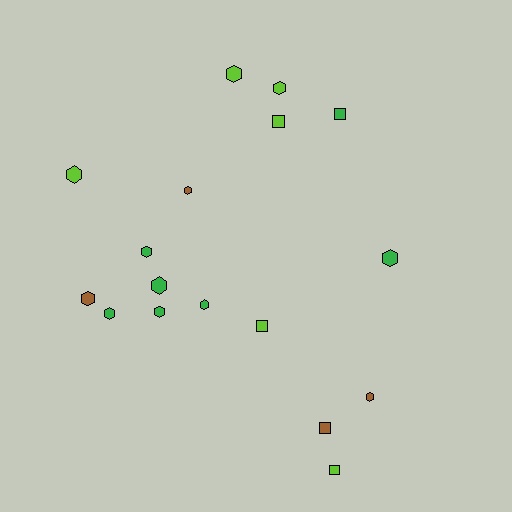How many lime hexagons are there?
There are 3 lime hexagons.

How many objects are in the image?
There are 17 objects.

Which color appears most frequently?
Green, with 7 objects.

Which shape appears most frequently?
Hexagon, with 12 objects.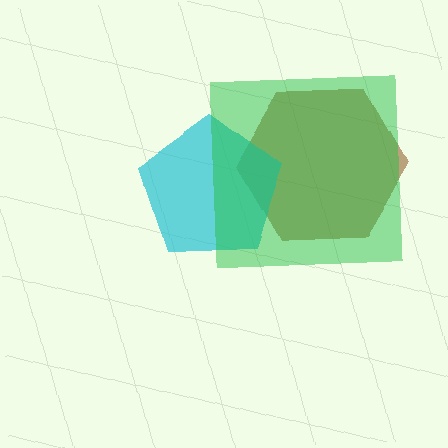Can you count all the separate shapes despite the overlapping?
Yes, there are 3 separate shapes.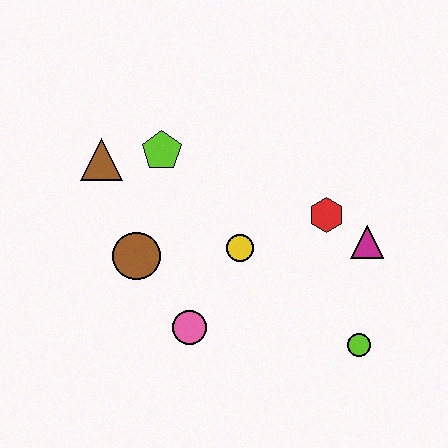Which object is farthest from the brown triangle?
The lime circle is farthest from the brown triangle.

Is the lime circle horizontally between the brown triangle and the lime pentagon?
No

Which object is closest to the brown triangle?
The lime pentagon is closest to the brown triangle.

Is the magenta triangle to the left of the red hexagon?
No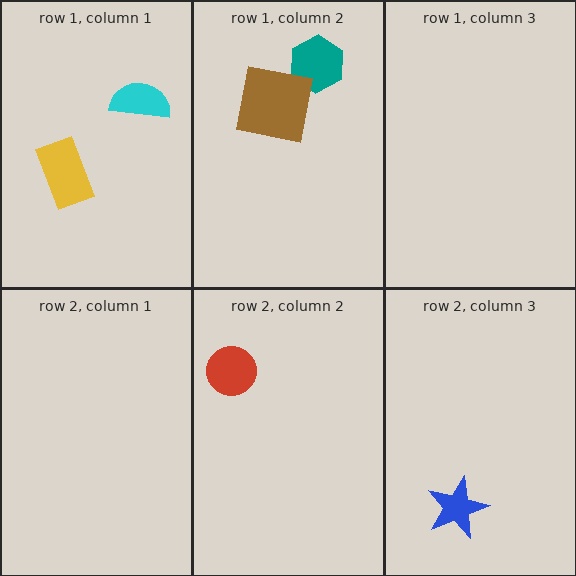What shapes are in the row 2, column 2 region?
The red circle.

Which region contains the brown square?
The row 1, column 2 region.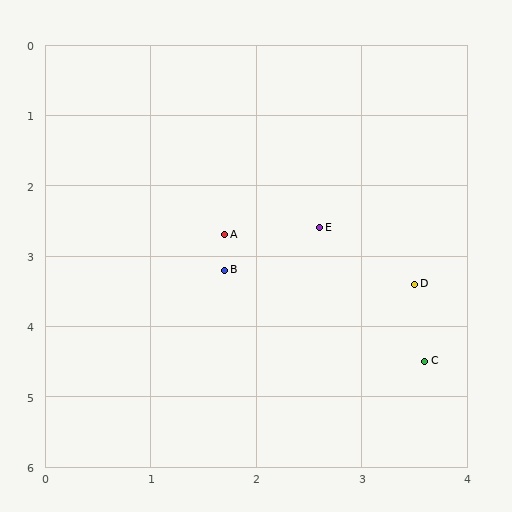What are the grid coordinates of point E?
Point E is at approximately (2.6, 2.6).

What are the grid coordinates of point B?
Point B is at approximately (1.7, 3.2).